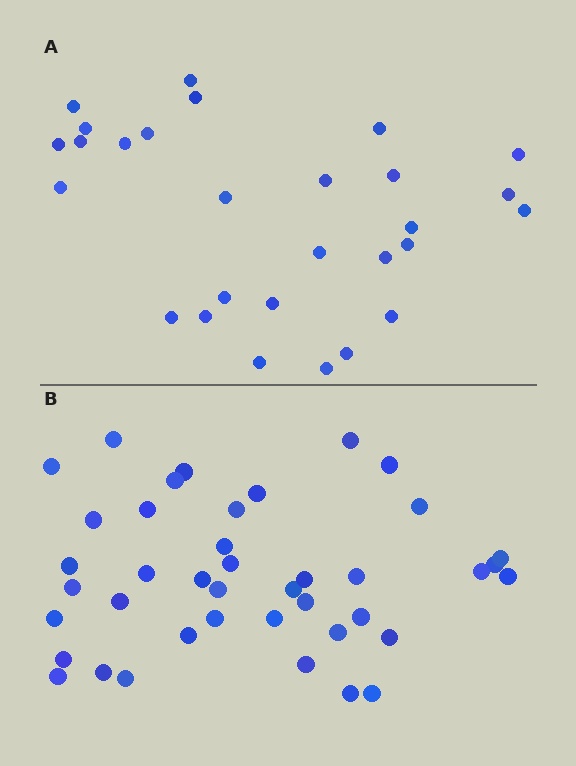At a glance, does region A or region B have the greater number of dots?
Region B (the bottom region) has more dots.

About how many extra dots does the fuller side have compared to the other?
Region B has approximately 15 more dots than region A.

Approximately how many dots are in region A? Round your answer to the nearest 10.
About 30 dots. (The exact count is 28, which rounds to 30.)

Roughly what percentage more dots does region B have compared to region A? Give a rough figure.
About 45% more.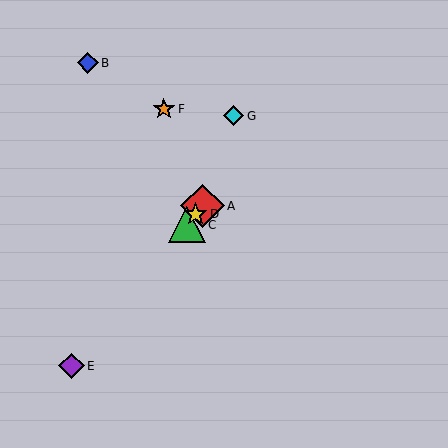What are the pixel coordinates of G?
Object G is at (234, 116).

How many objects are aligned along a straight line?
4 objects (A, C, D, E) are aligned along a straight line.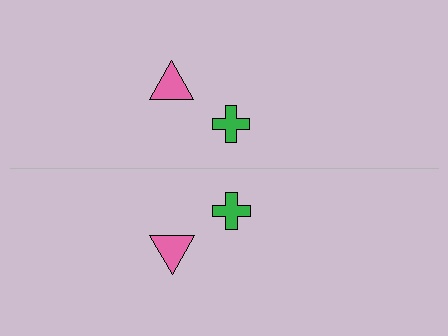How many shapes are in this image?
There are 4 shapes in this image.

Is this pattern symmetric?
Yes, this pattern has bilateral (reflection) symmetry.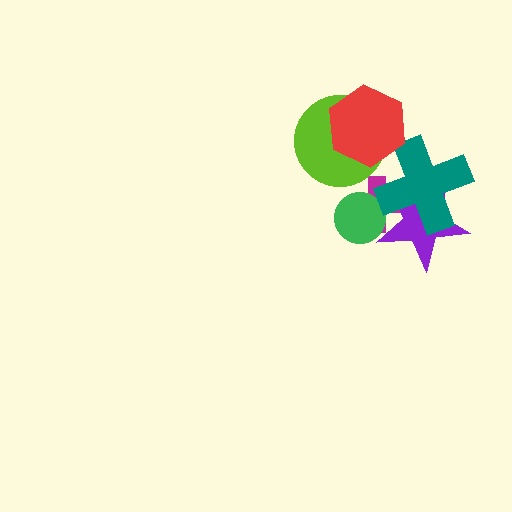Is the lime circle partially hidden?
Yes, it is partially covered by another shape.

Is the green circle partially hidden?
Yes, it is partially covered by another shape.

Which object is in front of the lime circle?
The red hexagon is in front of the lime circle.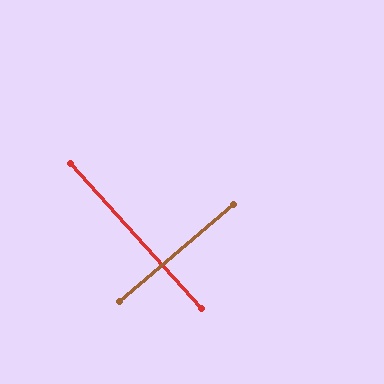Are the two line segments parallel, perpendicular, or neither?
Perpendicular — they meet at approximately 88°.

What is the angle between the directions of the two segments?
Approximately 88 degrees.